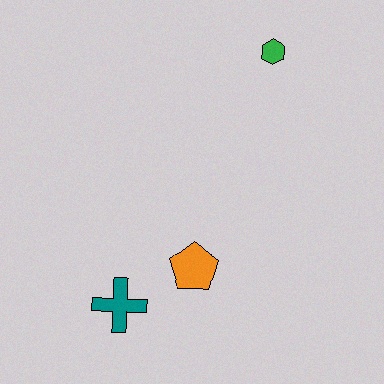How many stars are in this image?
There are no stars.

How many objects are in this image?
There are 3 objects.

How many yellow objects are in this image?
There are no yellow objects.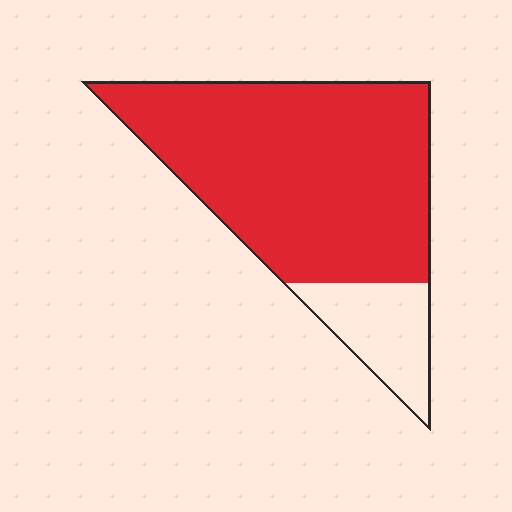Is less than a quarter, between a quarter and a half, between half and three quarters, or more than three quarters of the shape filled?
More than three quarters.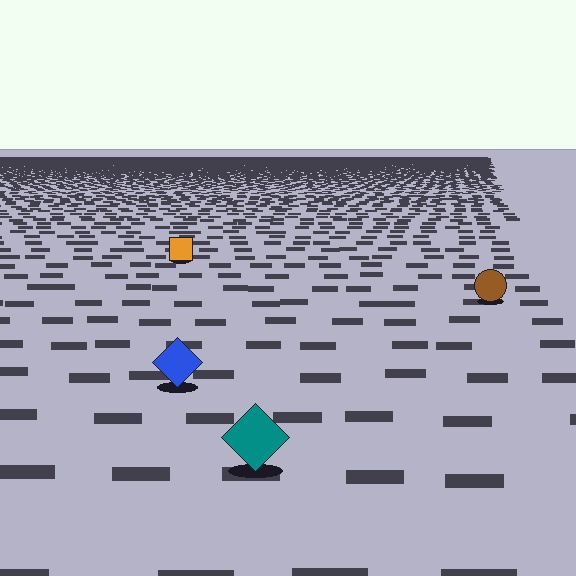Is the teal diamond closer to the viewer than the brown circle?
Yes. The teal diamond is closer — you can tell from the texture gradient: the ground texture is coarser near it.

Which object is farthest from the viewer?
The orange square is farthest from the viewer. It appears smaller and the ground texture around it is denser.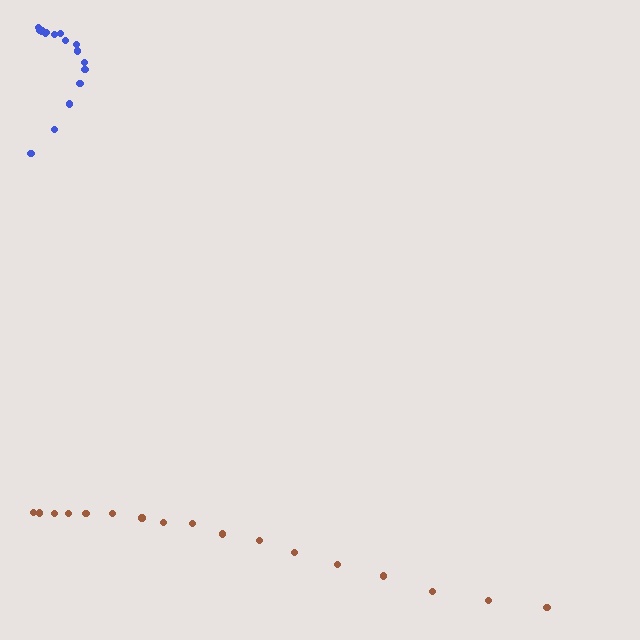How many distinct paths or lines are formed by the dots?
There are 2 distinct paths.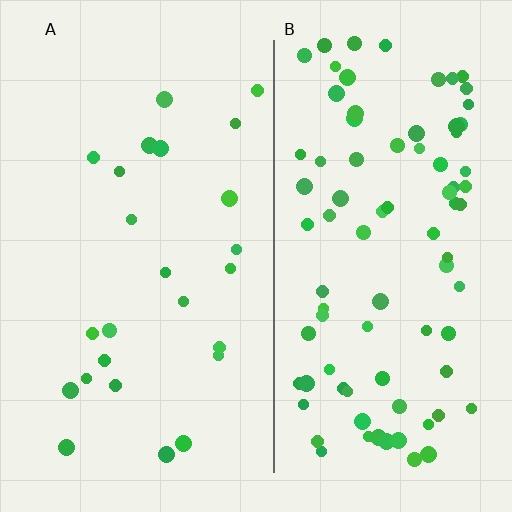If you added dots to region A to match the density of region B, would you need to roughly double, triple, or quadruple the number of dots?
Approximately triple.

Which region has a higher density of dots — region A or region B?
B (the right).